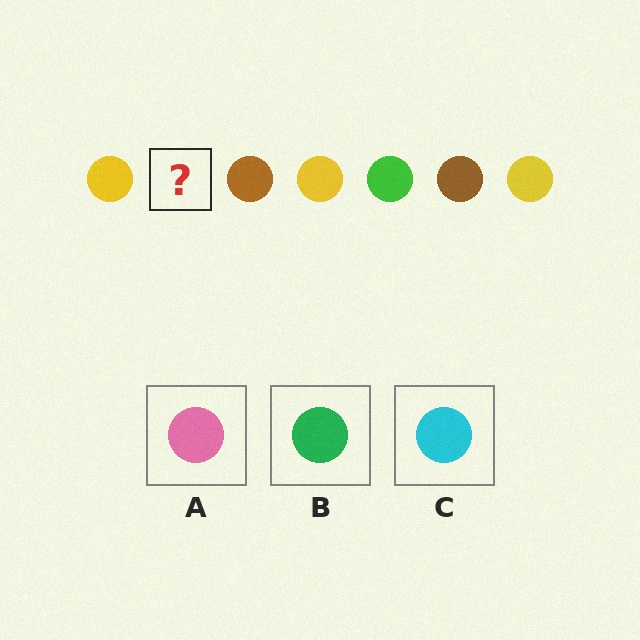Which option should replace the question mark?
Option B.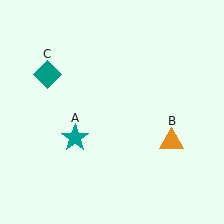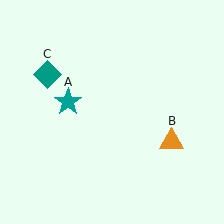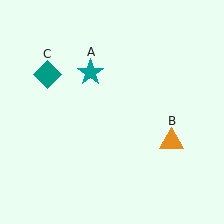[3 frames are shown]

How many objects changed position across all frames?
1 object changed position: teal star (object A).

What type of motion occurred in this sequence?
The teal star (object A) rotated clockwise around the center of the scene.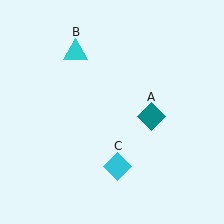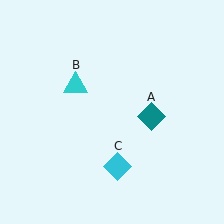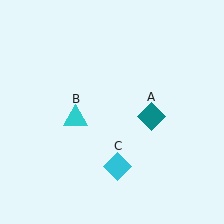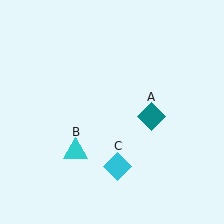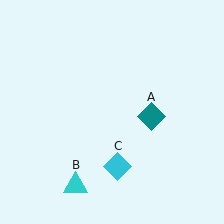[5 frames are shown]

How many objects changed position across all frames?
1 object changed position: cyan triangle (object B).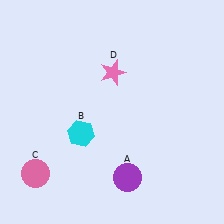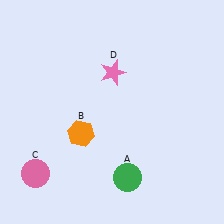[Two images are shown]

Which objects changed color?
A changed from purple to green. B changed from cyan to orange.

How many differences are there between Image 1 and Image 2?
There are 2 differences between the two images.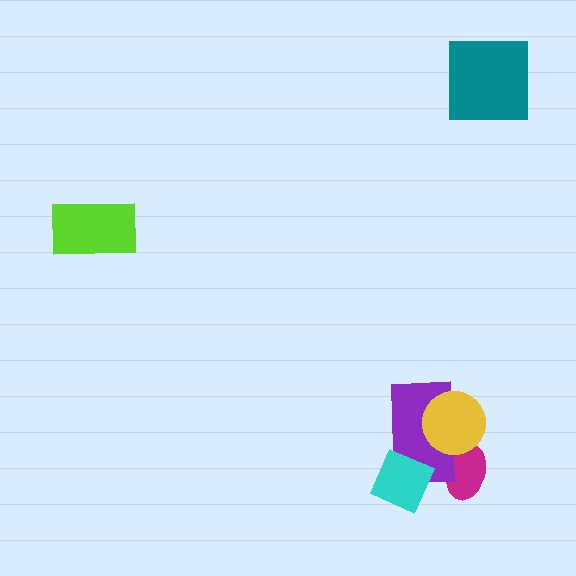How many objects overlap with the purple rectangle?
3 objects overlap with the purple rectangle.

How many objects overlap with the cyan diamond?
1 object overlaps with the cyan diamond.